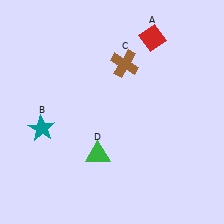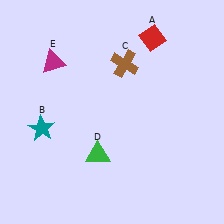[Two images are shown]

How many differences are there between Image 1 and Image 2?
There is 1 difference between the two images.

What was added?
A magenta triangle (E) was added in Image 2.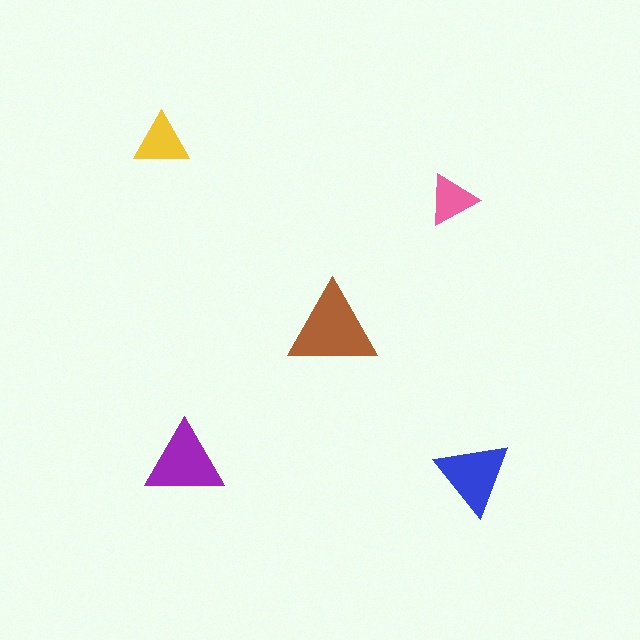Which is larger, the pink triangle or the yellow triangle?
The yellow one.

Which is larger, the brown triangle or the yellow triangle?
The brown one.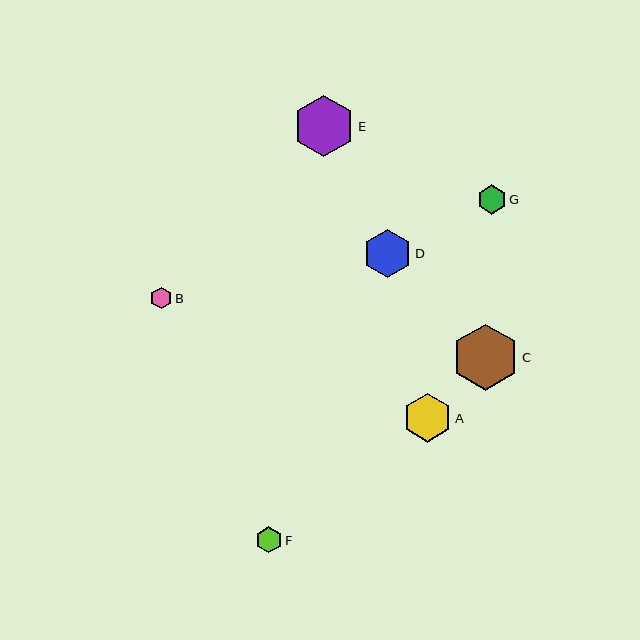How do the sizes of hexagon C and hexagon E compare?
Hexagon C and hexagon E are approximately the same size.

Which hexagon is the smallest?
Hexagon B is the smallest with a size of approximately 21 pixels.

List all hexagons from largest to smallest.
From largest to smallest: C, E, A, D, G, F, B.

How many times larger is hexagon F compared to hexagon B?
Hexagon F is approximately 1.2 times the size of hexagon B.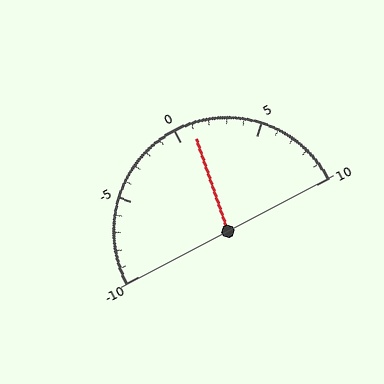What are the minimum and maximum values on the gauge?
The gauge ranges from -10 to 10.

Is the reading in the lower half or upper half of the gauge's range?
The reading is in the upper half of the range (-10 to 10).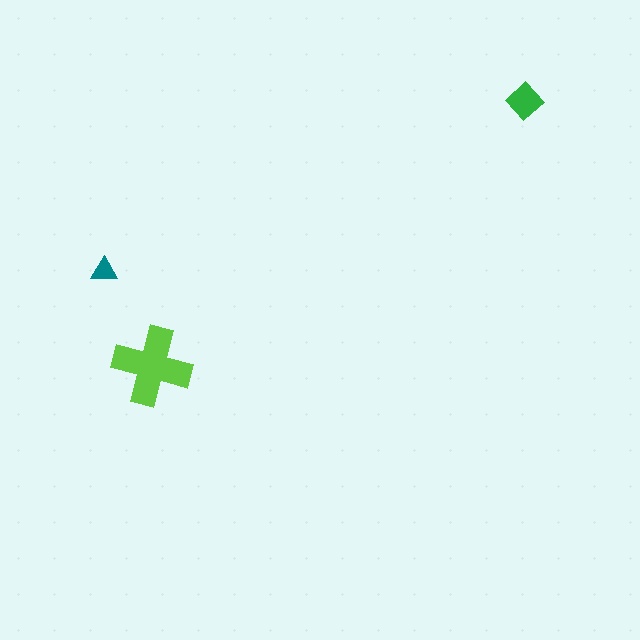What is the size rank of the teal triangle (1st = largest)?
3rd.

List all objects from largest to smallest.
The lime cross, the green diamond, the teal triangle.